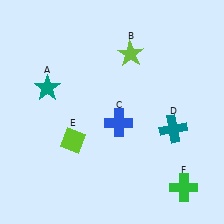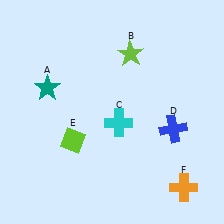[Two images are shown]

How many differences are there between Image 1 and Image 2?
There are 3 differences between the two images.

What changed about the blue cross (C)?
In Image 1, C is blue. In Image 2, it changed to cyan.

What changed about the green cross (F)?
In Image 1, F is green. In Image 2, it changed to orange.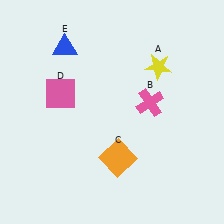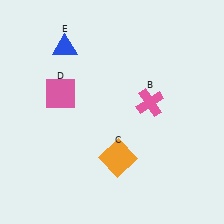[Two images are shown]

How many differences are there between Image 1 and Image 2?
There is 1 difference between the two images.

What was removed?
The yellow star (A) was removed in Image 2.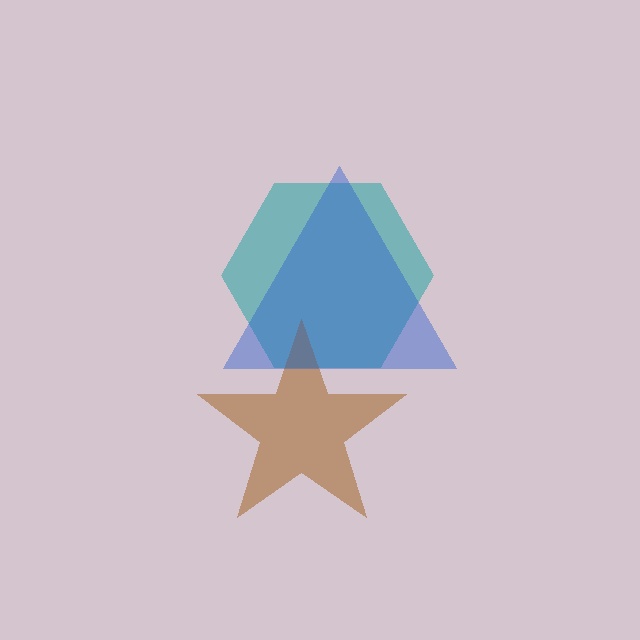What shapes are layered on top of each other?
The layered shapes are: a teal hexagon, a brown star, a blue triangle.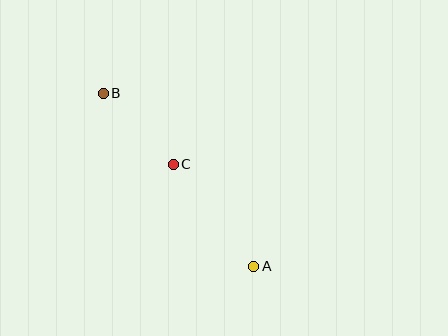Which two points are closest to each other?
Points B and C are closest to each other.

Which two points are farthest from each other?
Points A and B are farthest from each other.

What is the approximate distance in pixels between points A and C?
The distance between A and C is approximately 130 pixels.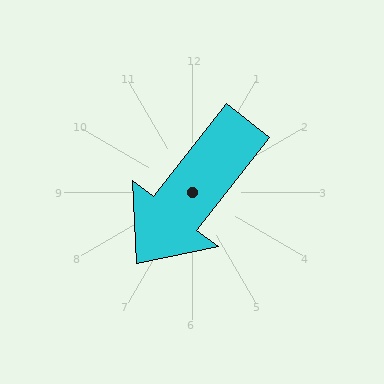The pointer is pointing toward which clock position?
Roughly 7 o'clock.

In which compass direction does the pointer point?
Southwest.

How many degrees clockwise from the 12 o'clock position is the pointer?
Approximately 218 degrees.